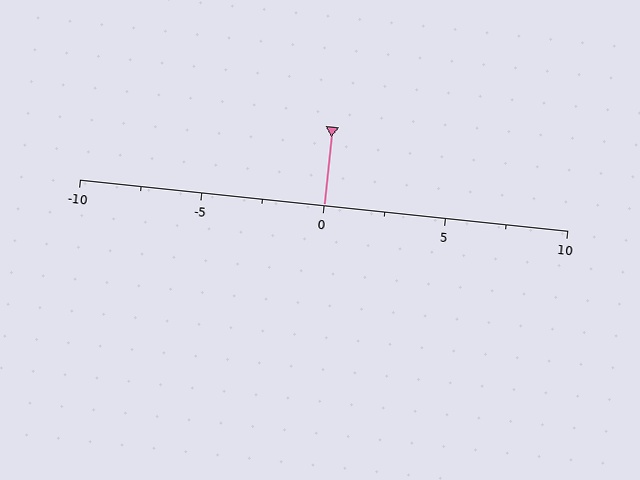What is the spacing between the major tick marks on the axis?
The major ticks are spaced 5 apart.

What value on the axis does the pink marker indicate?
The marker indicates approximately 0.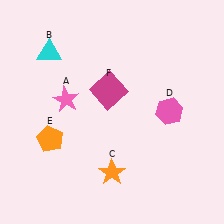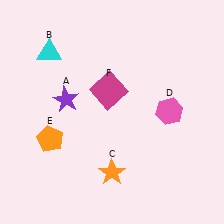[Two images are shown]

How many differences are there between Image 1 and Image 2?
There is 1 difference between the two images.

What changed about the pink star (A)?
In Image 1, A is pink. In Image 2, it changed to purple.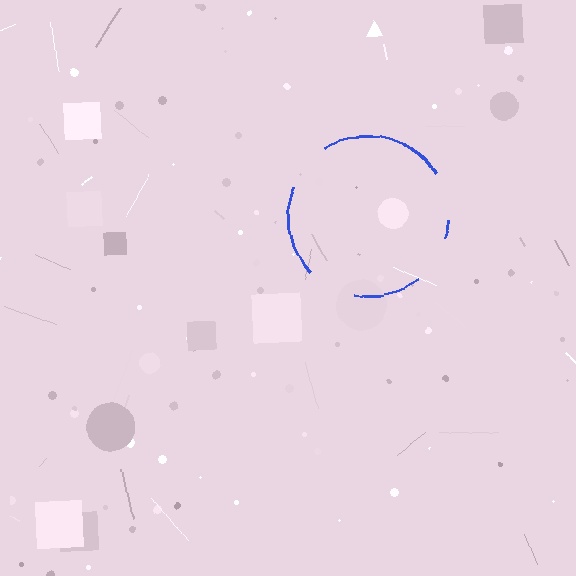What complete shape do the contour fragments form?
The contour fragments form a circle.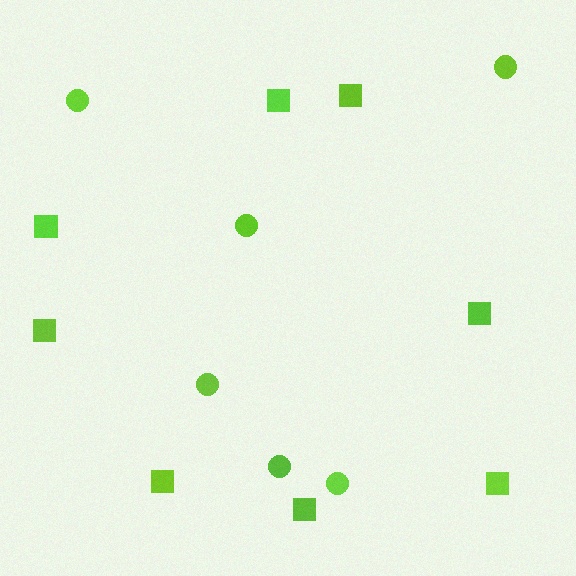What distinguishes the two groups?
There are 2 groups: one group of circles (6) and one group of squares (8).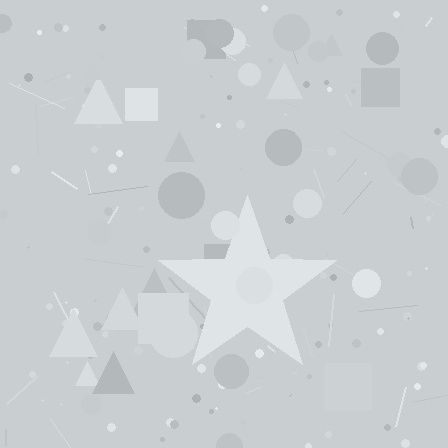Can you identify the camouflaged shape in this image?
The camouflaged shape is a star.